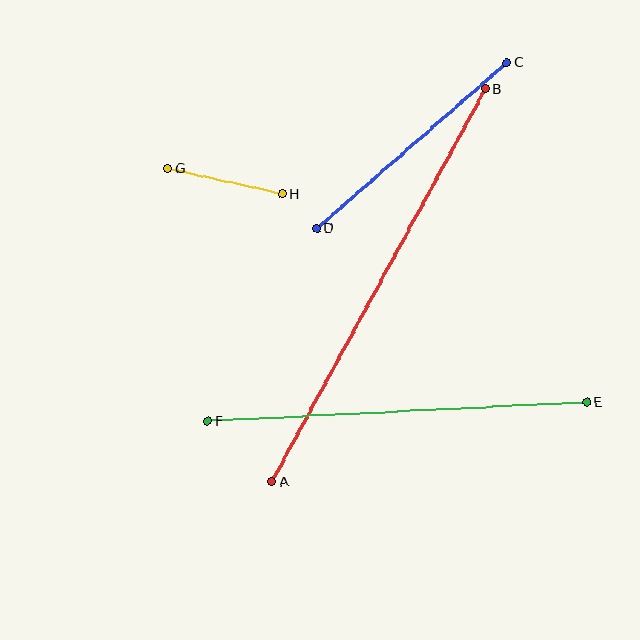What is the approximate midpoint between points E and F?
The midpoint is at approximately (397, 412) pixels.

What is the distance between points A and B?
The distance is approximately 447 pixels.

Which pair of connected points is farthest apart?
Points A and B are farthest apart.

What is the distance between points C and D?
The distance is approximately 252 pixels.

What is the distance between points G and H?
The distance is approximately 118 pixels.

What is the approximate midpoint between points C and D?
The midpoint is at approximately (411, 146) pixels.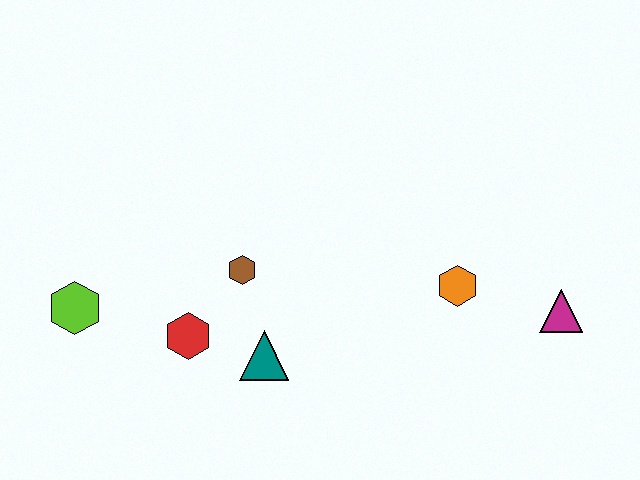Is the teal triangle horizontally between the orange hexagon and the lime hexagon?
Yes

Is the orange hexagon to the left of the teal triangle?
No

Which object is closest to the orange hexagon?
The magenta triangle is closest to the orange hexagon.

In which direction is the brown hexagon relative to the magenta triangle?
The brown hexagon is to the left of the magenta triangle.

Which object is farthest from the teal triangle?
The magenta triangle is farthest from the teal triangle.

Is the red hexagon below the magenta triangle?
Yes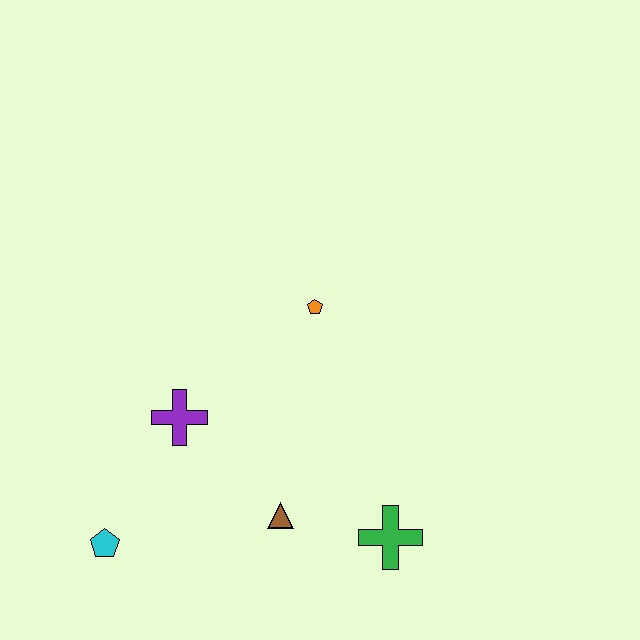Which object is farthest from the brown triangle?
The orange pentagon is farthest from the brown triangle.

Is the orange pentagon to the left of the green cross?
Yes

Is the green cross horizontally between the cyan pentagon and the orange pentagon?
No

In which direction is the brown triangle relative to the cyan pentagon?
The brown triangle is to the right of the cyan pentagon.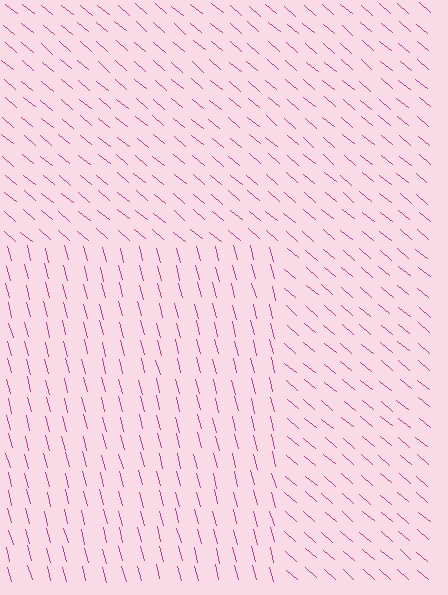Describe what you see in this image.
The image is filled with small magenta line segments. A rectangle region in the image has lines oriented differently from the surrounding lines, creating a visible texture boundary.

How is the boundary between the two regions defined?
The boundary is defined purely by a change in line orientation (approximately 35 degrees difference). All lines are the same color and thickness.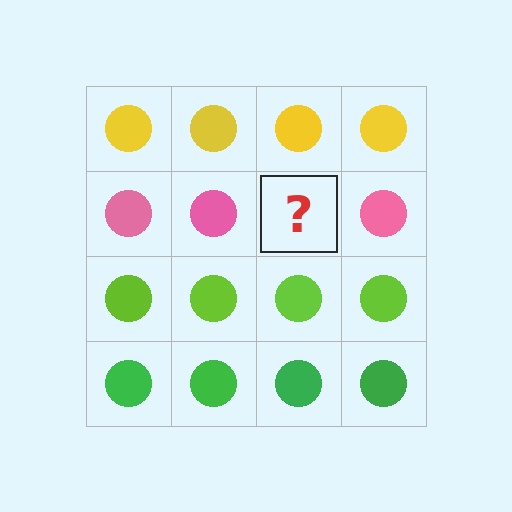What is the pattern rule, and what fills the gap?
The rule is that each row has a consistent color. The gap should be filled with a pink circle.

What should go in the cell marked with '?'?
The missing cell should contain a pink circle.